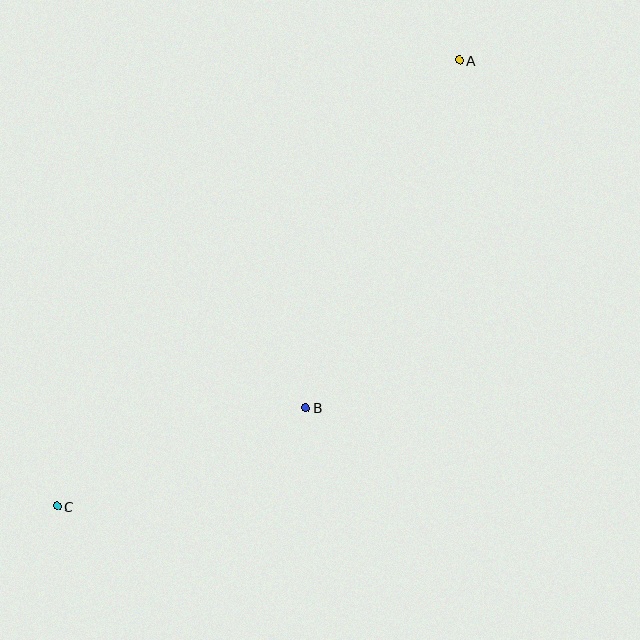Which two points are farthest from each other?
Points A and C are farthest from each other.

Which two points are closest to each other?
Points B and C are closest to each other.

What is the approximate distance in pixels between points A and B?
The distance between A and B is approximately 380 pixels.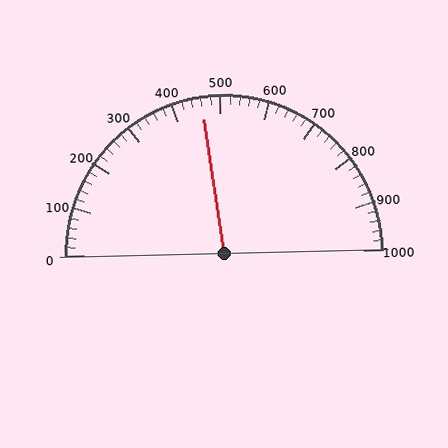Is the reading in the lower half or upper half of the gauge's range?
The reading is in the lower half of the range (0 to 1000).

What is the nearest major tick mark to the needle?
The nearest major tick mark is 500.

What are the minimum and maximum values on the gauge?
The gauge ranges from 0 to 1000.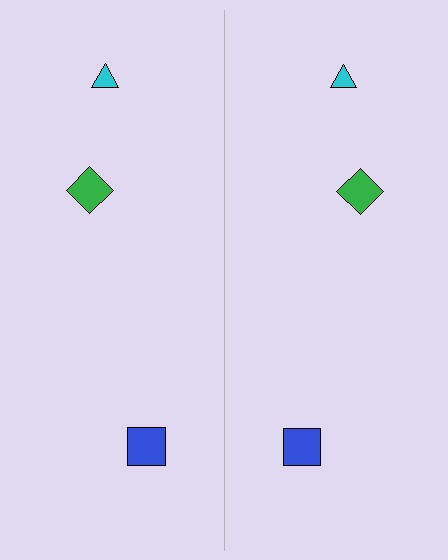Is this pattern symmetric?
Yes, this pattern has bilateral (reflection) symmetry.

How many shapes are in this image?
There are 6 shapes in this image.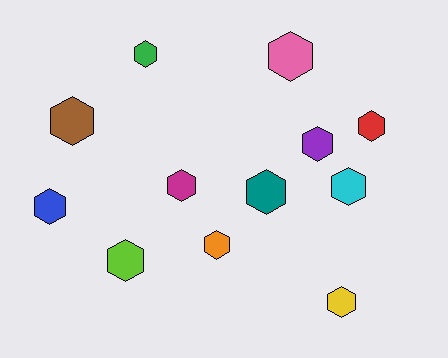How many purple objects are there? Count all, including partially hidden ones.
There is 1 purple object.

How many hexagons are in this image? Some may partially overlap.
There are 12 hexagons.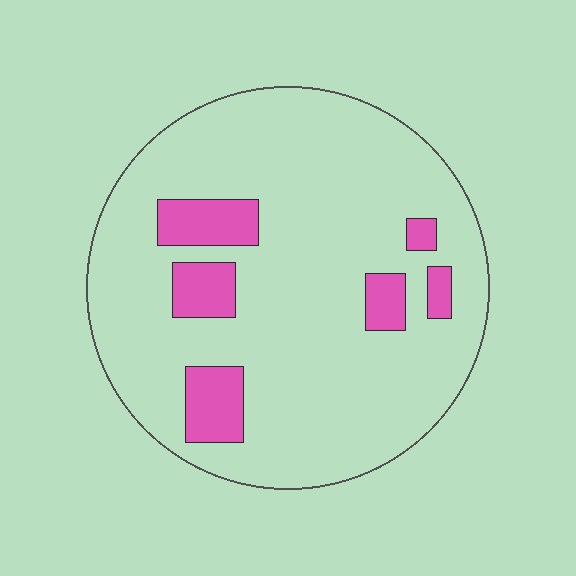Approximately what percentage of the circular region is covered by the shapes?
Approximately 15%.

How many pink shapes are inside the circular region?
6.